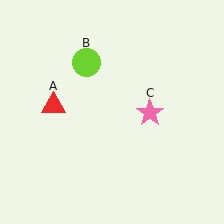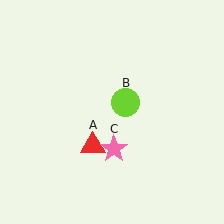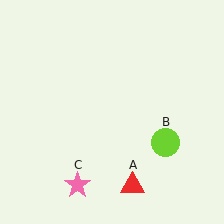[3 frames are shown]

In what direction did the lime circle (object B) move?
The lime circle (object B) moved down and to the right.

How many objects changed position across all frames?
3 objects changed position: red triangle (object A), lime circle (object B), pink star (object C).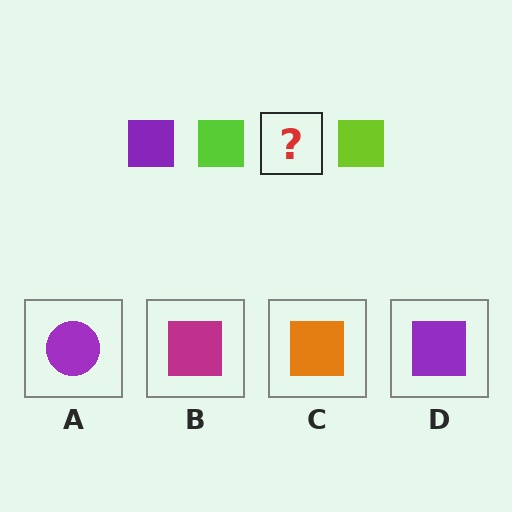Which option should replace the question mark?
Option D.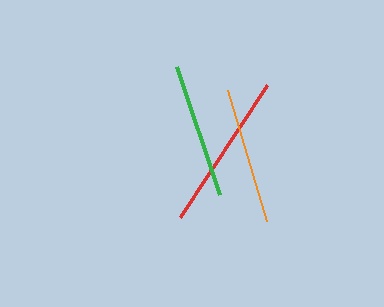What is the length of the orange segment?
The orange segment is approximately 137 pixels long.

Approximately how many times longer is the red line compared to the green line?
The red line is approximately 1.2 times the length of the green line.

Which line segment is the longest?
The red line is the longest at approximately 158 pixels.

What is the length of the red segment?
The red segment is approximately 158 pixels long.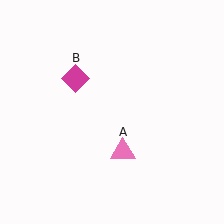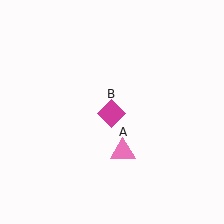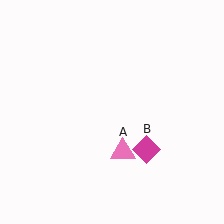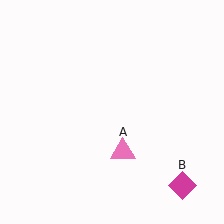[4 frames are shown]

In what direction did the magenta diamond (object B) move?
The magenta diamond (object B) moved down and to the right.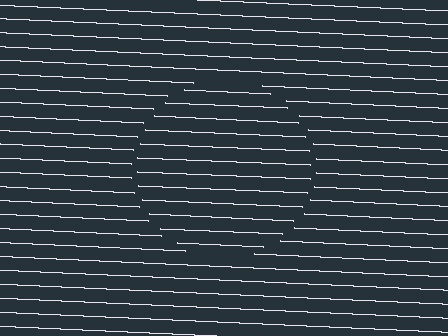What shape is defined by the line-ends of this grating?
An illusory circle. The interior of the shape contains the same grating, shifted by half a period — the contour is defined by the phase discontinuity where line-ends from the inner and outer gratings abut.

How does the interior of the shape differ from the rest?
The interior of the shape contains the same grating, shifted by half a period — the contour is defined by the phase discontinuity where line-ends from the inner and outer gratings abut.